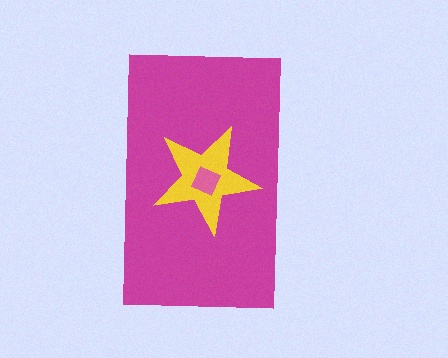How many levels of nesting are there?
3.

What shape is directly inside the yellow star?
The pink diamond.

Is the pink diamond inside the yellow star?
Yes.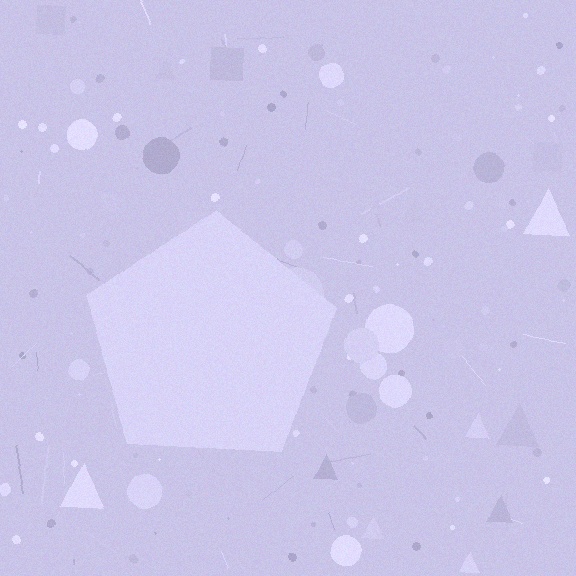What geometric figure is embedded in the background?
A pentagon is embedded in the background.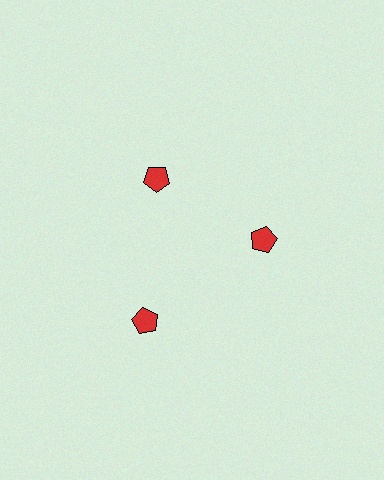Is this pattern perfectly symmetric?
No. The 3 red pentagons are arranged in a ring, but one element near the 7 o'clock position is pushed outward from the center, breaking the 3-fold rotational symmetry.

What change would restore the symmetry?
The symmetry would be restored by moving it inward, back onto the ring so that all 3 pentagons sit at equal angles and equal distance from the center.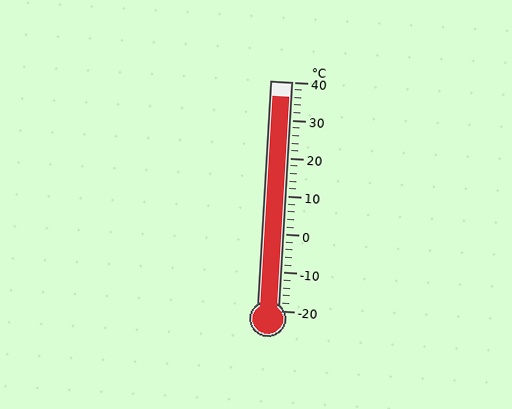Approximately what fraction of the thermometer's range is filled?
The thermometer is filled to approximately 95% of its range.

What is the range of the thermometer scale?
The thermometer scale ranges from -20°C to 40°C.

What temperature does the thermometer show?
The thermometer shows approximately 36°C.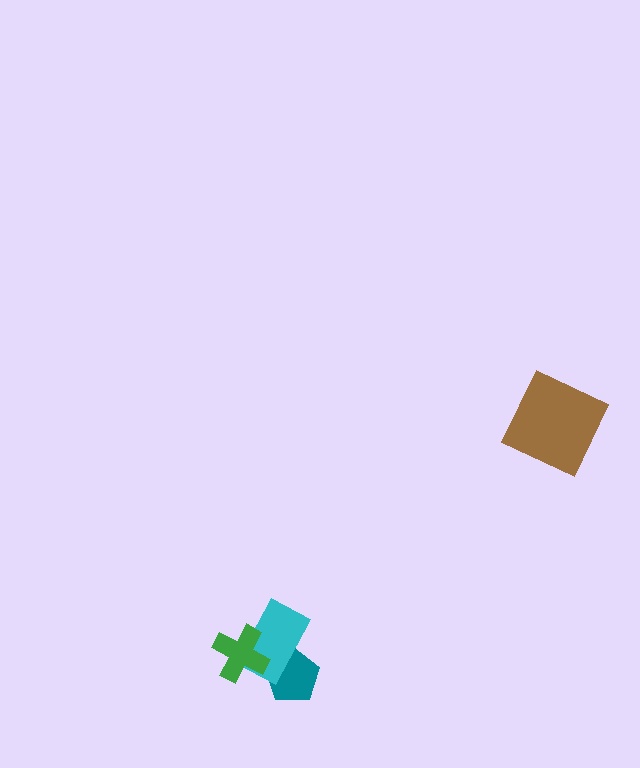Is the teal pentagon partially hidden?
Yes, it is partially covered by another shape.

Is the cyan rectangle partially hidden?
Yes, it is partially covered by another shape.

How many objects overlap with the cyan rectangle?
2 objects overlap with the cyan rectangle.